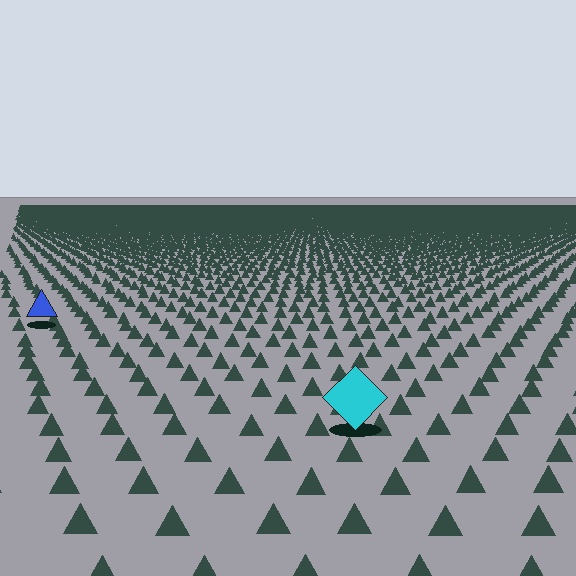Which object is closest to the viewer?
The cyan diamond is closest. The texture marks near it are larger and more spread out.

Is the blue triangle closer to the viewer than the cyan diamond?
No. The cyan diamond is closer — you can tell from the texture gradient: the ground texture is coarser near it.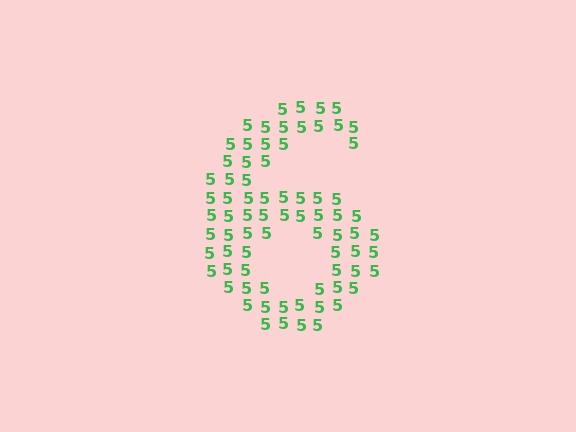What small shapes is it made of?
It is made of small digit 5's.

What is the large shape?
The large shape is the digit 6.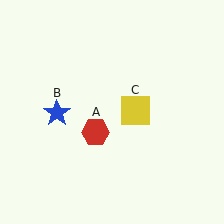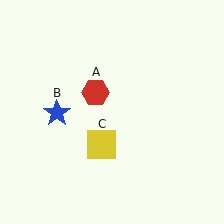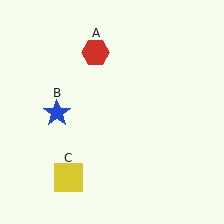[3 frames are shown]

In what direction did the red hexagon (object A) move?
The red hexagon (object A) moved up.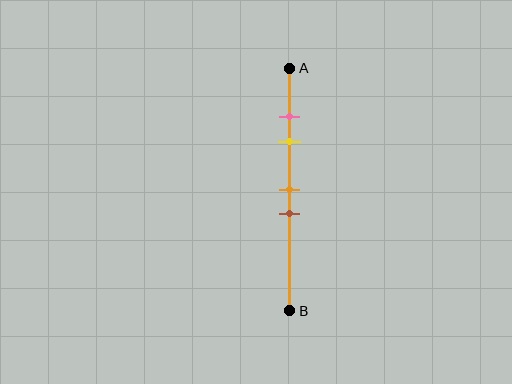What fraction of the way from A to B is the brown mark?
The brown mark is approximately 60% (0.6) of the way from A to B.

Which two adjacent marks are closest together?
The pink and yellow marks are the closest adjacent pair.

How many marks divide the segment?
There are 4 marks dividing the segment.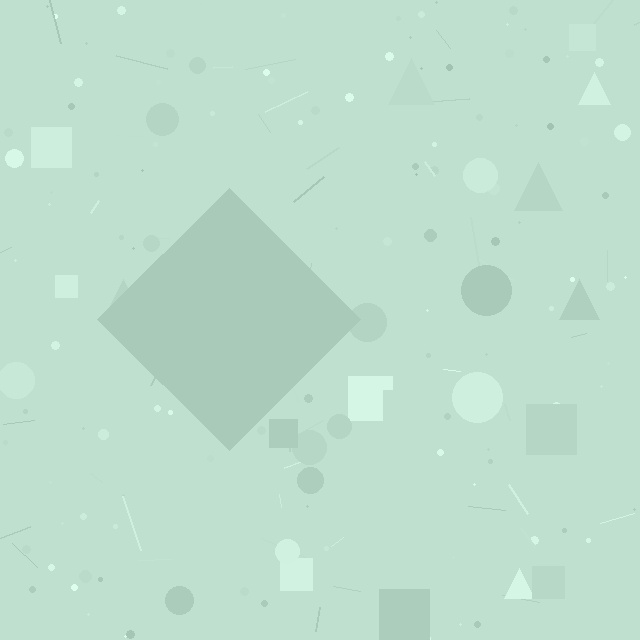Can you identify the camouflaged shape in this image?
The camouflaged shape is a diamond.